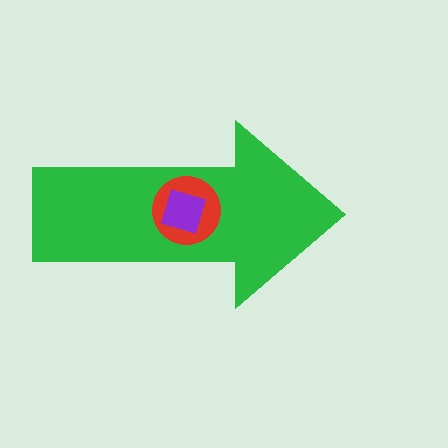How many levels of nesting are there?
3.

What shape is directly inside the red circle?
The purple square.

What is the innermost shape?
The purple square.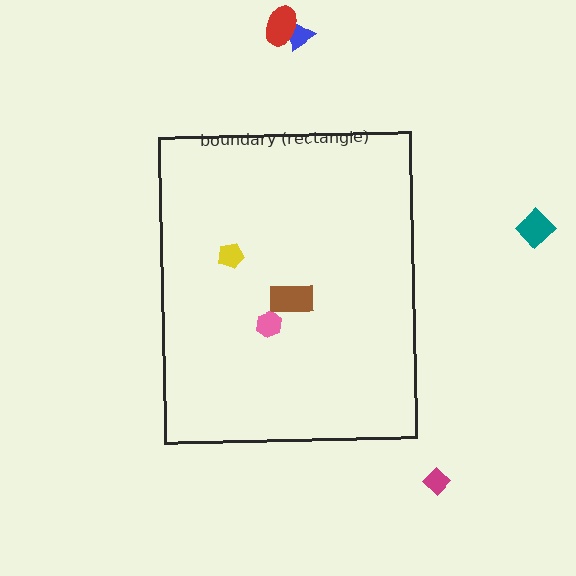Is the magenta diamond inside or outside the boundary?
Outside.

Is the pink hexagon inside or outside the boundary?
Inside.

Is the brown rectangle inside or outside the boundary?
Inside.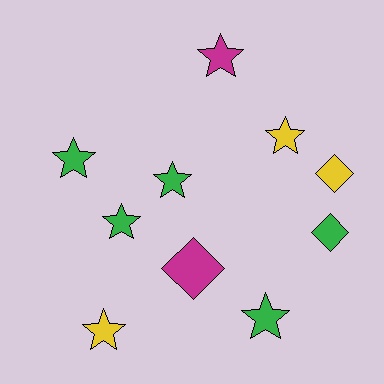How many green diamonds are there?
There is 1 green diamond.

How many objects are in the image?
There are 10 objects.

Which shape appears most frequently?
Star, with 7 objects.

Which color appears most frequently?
Green, with 5 objects.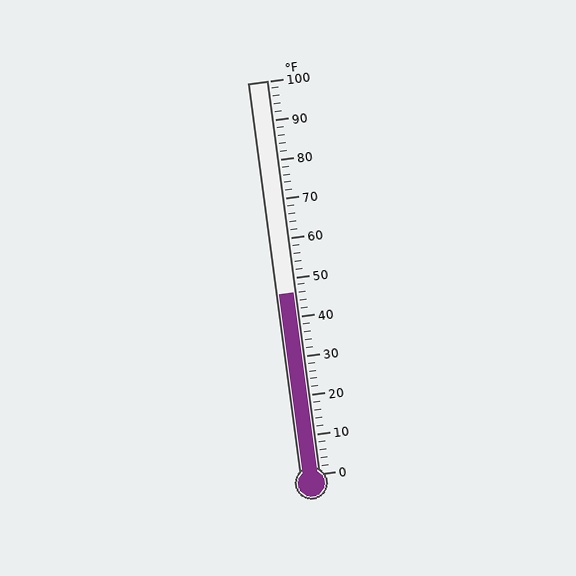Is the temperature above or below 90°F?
The temperature is below 90°F.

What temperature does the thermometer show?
The thermometer shows approximately 46°F.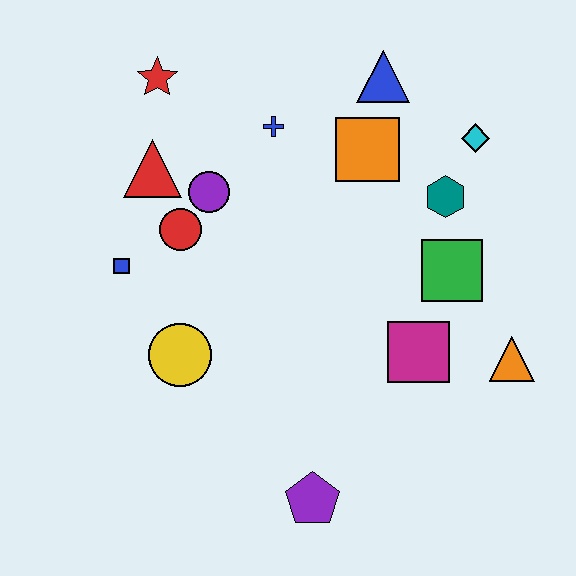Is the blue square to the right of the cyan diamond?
No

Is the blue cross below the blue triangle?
Yes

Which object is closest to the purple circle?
The red circle is closest to the purple circle.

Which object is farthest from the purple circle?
The orange triangle is farthest from the purple circle.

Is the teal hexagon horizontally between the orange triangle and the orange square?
Yes